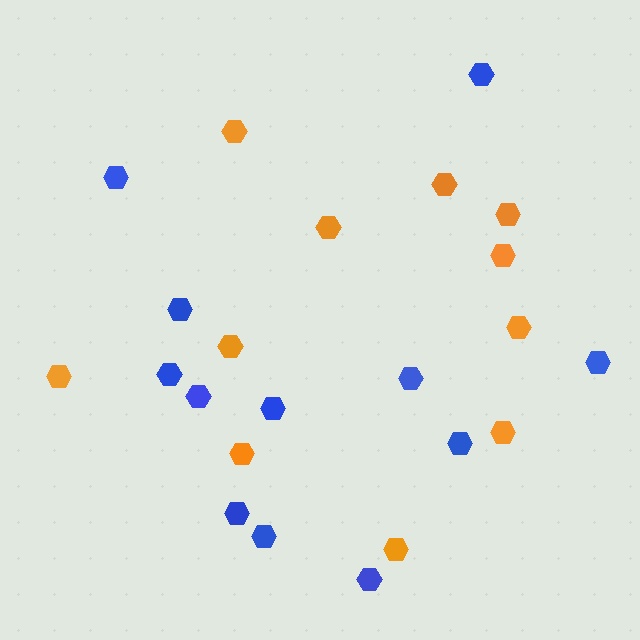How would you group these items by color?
There are 2 groups: one group of orange hexagons (11) and one group of blue hexagons (12).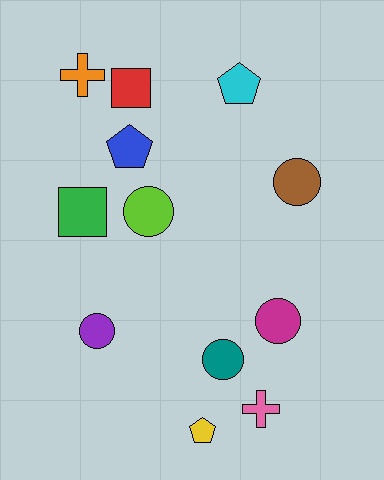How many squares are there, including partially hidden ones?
There are 2 squares.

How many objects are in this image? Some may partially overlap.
There are 12 objects.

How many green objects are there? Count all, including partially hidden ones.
There is 1 green object.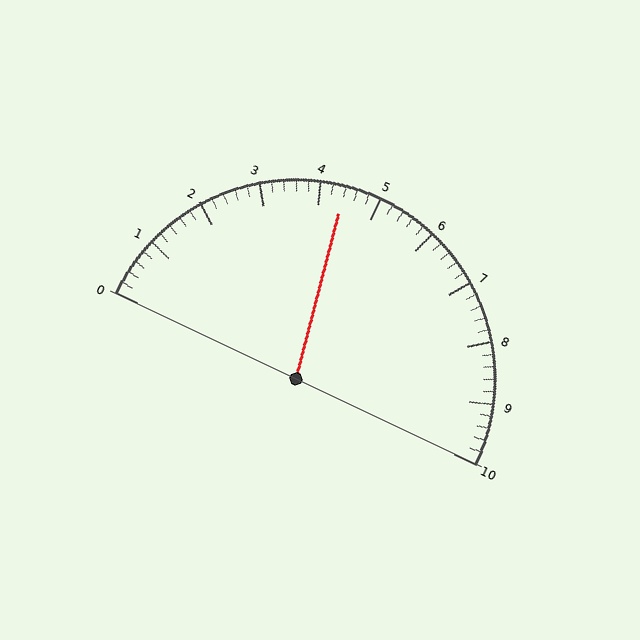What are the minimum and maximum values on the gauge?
The gauge ranges from 0 to 10.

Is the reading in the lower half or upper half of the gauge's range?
The reading is in the lower half of the range (0 to 10).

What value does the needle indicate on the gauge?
The needle indicates approximately 4.4.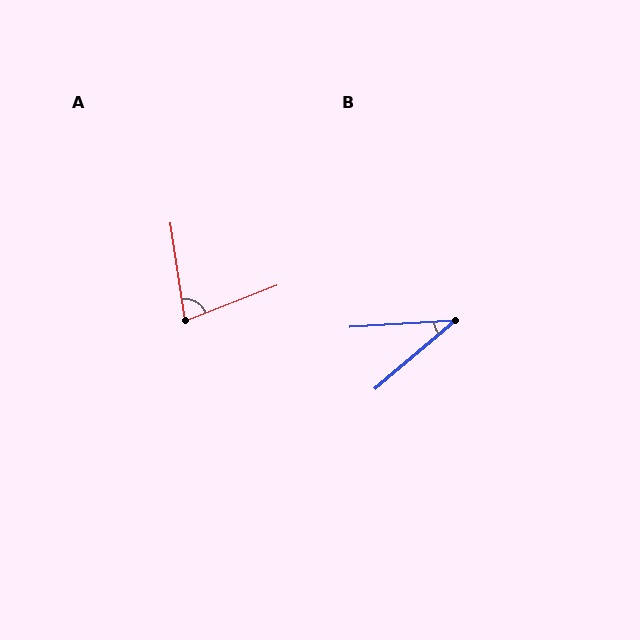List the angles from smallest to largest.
B (37°), A (77°).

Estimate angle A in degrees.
Approximately 77 degrees.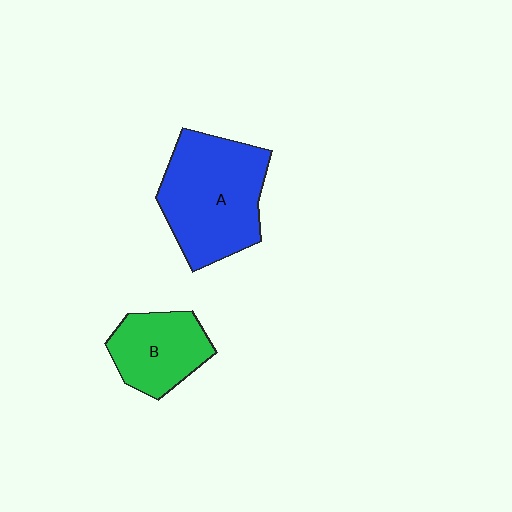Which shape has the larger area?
Shape A (blue).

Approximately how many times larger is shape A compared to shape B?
Approximately 1.7 times.